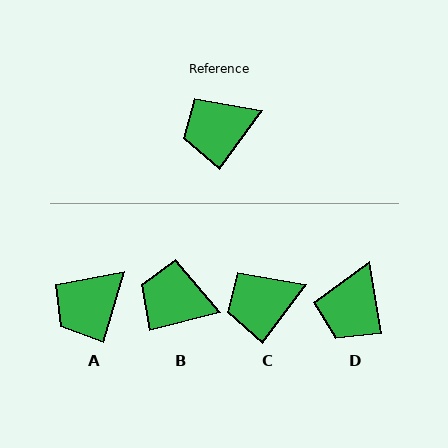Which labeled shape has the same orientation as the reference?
C.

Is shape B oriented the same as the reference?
No, it is off by about 39 degrees.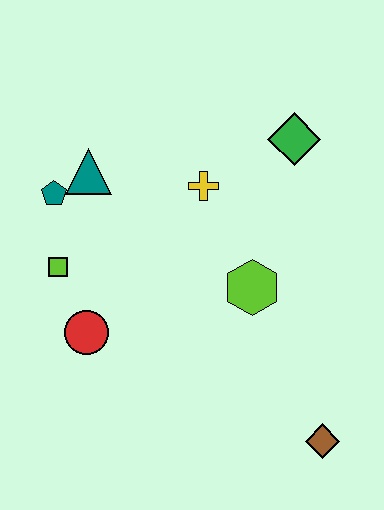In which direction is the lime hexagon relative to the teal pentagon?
The lime hexagon is to the right of the teal pentagon.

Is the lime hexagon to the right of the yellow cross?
Yes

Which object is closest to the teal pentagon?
The teal triangle is closest to the teal pentagon.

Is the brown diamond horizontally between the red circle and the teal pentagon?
No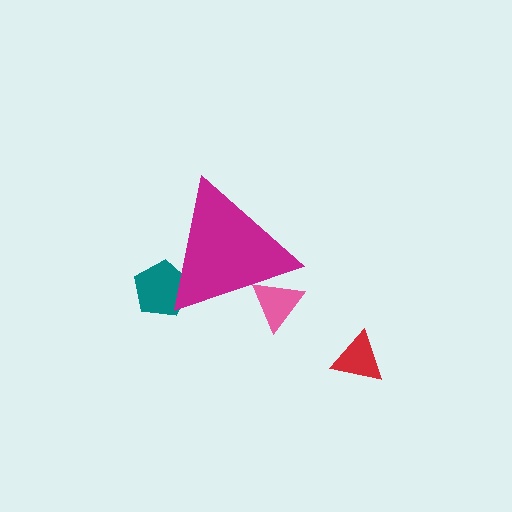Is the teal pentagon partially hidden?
Yes, the teal pentagon is partially hidden behind the magenta triangle.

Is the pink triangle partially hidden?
Yes, the pink triangle is partially hidden behind the magenta triangle.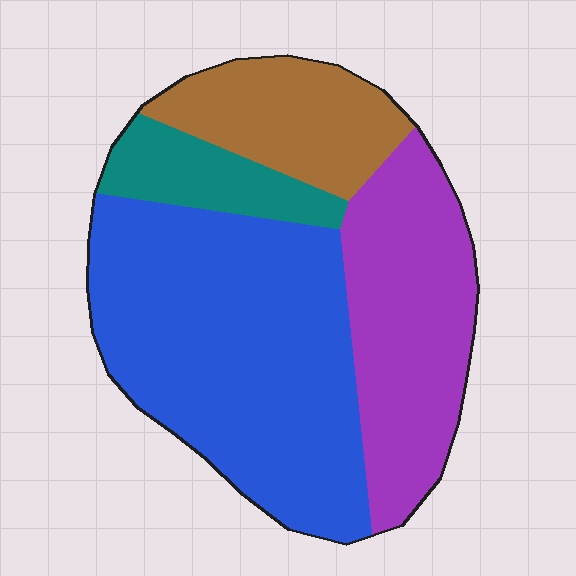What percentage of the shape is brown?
Brown covers about 15% of the shape.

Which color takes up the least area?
Teal, at roughly 10%.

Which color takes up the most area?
Blue, at roughly 45%.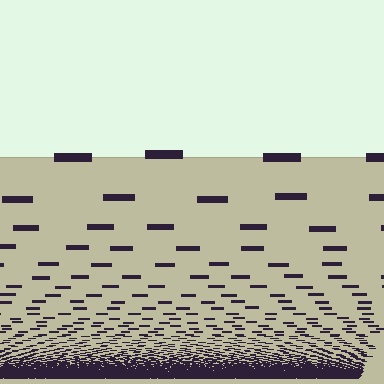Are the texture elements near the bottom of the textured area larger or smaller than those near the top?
Smaller. The gradient is inverted — elements near the bottom are smaller and denser.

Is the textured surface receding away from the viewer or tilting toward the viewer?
The surface appears to tilt toward the viewer. Texture elements get larger and sparser toward the top.